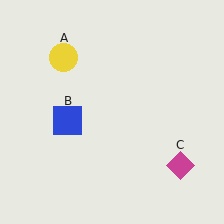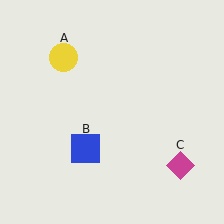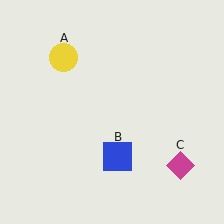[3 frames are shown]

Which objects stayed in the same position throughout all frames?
Yellow circle (object A) and magenta diamond (object C) remained stationary.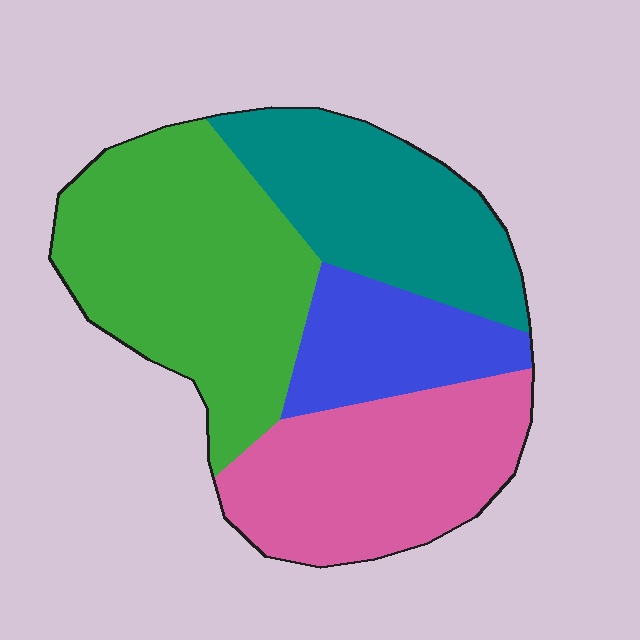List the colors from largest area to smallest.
From largest to smallest: green, pink, teal, blue.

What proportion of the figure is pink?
Pink takes up about one quarter (1/4) of the figure.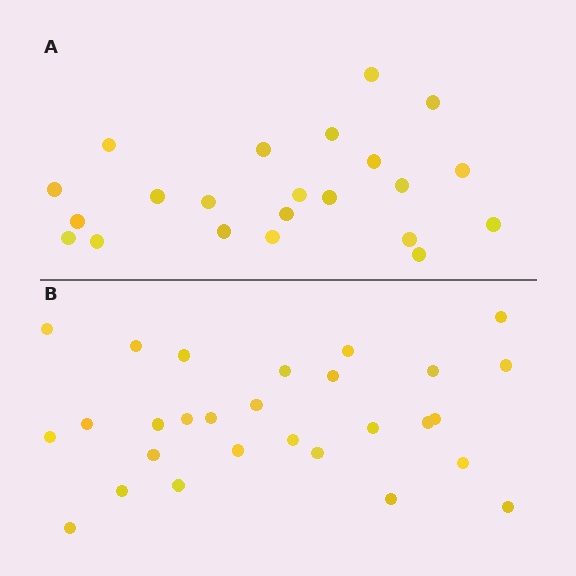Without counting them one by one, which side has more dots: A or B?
Region B (the bottom region) has more dots.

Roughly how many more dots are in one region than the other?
Region B has about 6 more dots than region A.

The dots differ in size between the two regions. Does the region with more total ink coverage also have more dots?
No. Region A has more total ink coverage because its dots are larger, but region B actually contains more individual dots. Total area can be misleading — the number of items is what matters here.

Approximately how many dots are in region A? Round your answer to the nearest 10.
About 20 dots. (The exact count is 22, which rounds to 20.)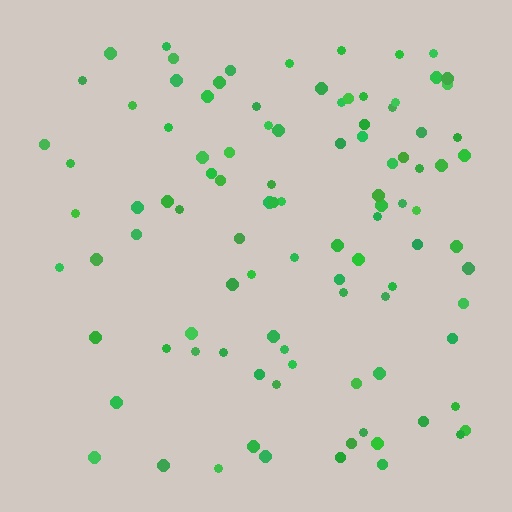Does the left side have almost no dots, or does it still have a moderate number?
Still a moderate number, just noticeably fewer than the right.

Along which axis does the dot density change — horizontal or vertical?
Horizontal.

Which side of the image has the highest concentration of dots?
The right.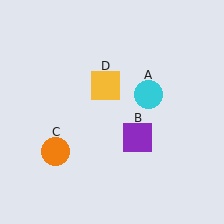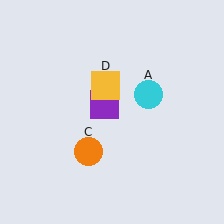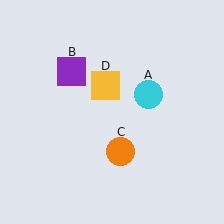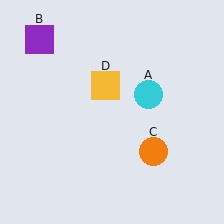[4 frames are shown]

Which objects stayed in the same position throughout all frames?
Cyan circle (object A) and yellow square (object D) remained stationary.